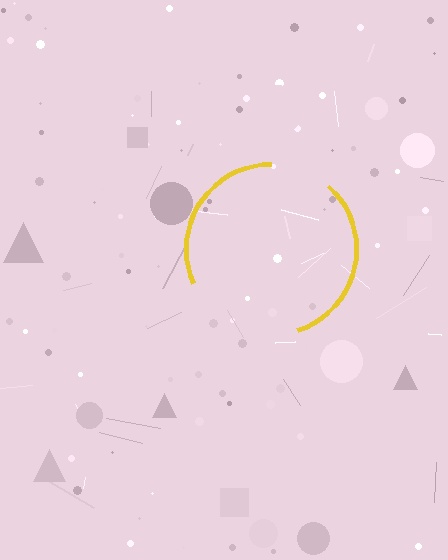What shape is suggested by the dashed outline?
The dashed outline suggests a circle.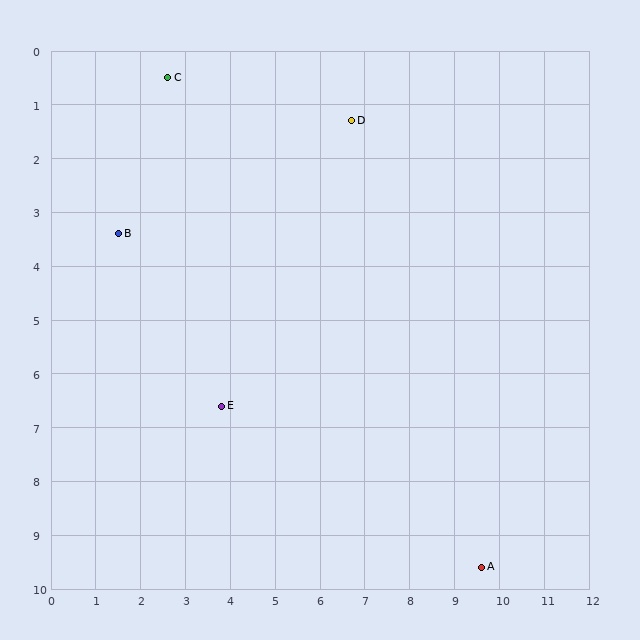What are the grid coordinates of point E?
Point E is at approximately (3.8, 6.6).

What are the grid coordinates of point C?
Point C is at approximately (2.6, 0.5).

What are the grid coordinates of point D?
Point D is at approximately (6.7, 1.3).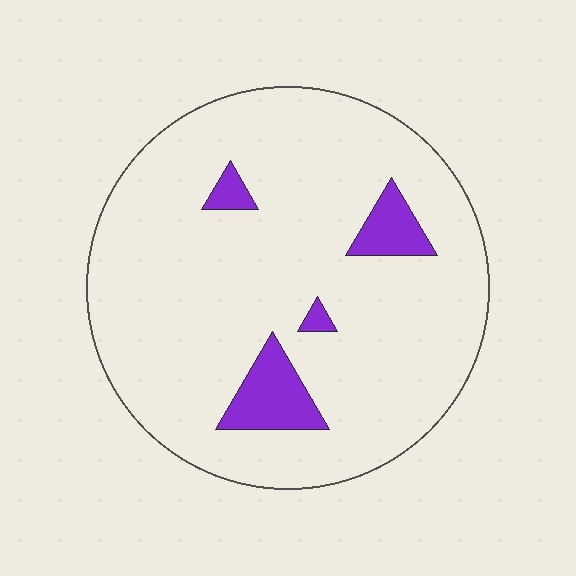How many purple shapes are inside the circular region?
4.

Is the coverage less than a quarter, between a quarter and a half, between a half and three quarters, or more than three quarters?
Less than a quarter.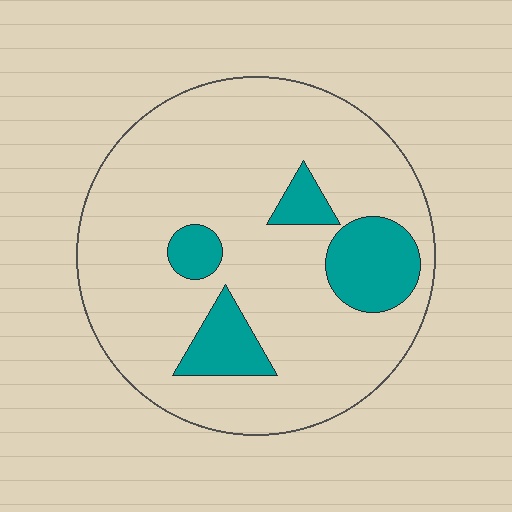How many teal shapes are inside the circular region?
4.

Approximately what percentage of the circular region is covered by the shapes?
Approximately 15%.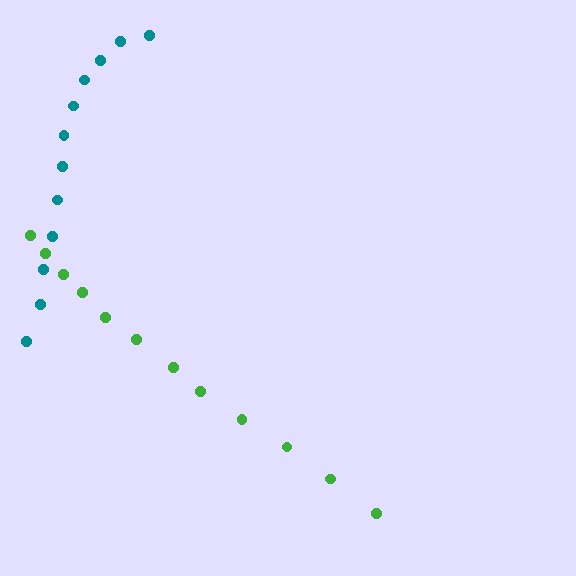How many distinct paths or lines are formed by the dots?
There are 2 distinct paths.